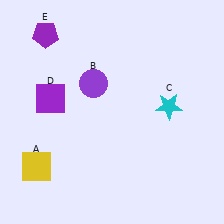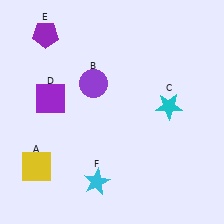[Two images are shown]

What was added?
A cyan star (F) was added in Image 2.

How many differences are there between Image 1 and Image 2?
There is 1 difference between the two images.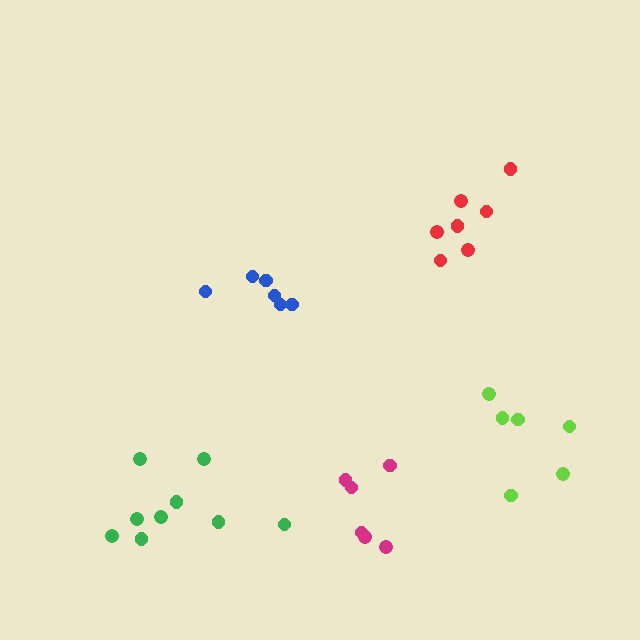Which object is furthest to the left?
The green cluster is leftmost.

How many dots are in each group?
Group 1: 9 dots, Group 2: 6 dots, Group 3: 7 dots, Group 4: 6 dots, Group 5: 6 dots (34 total).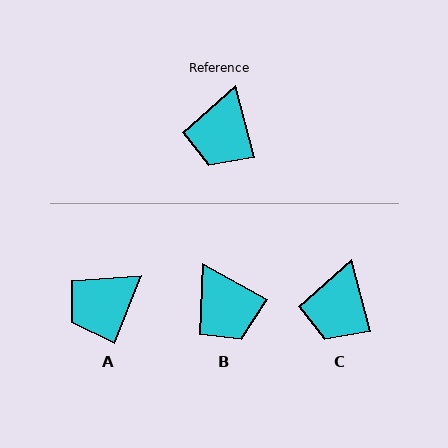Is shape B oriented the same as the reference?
No, it is off by about 46 degrees.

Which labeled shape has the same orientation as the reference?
C.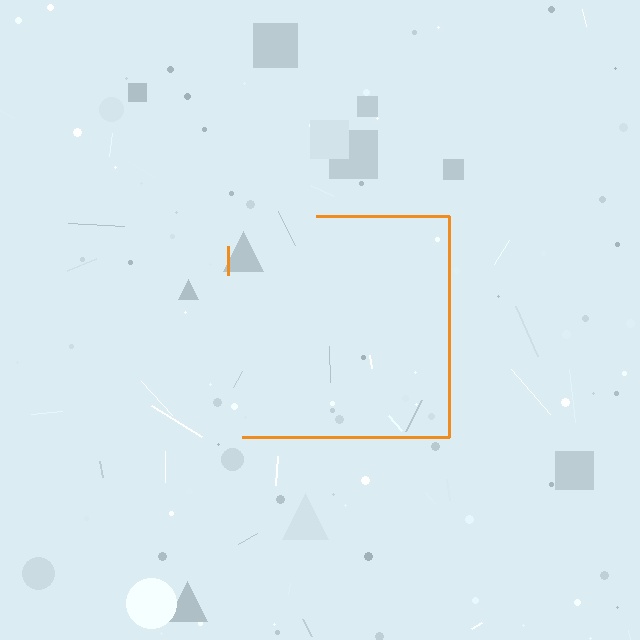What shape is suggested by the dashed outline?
The dashed outline suggests a square.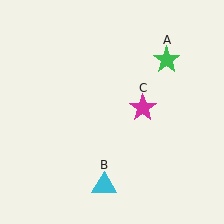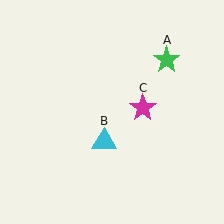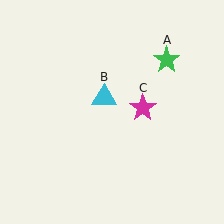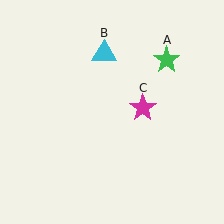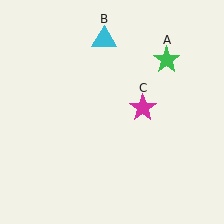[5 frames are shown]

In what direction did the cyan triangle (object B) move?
The cyan triangle (object B) moved up.